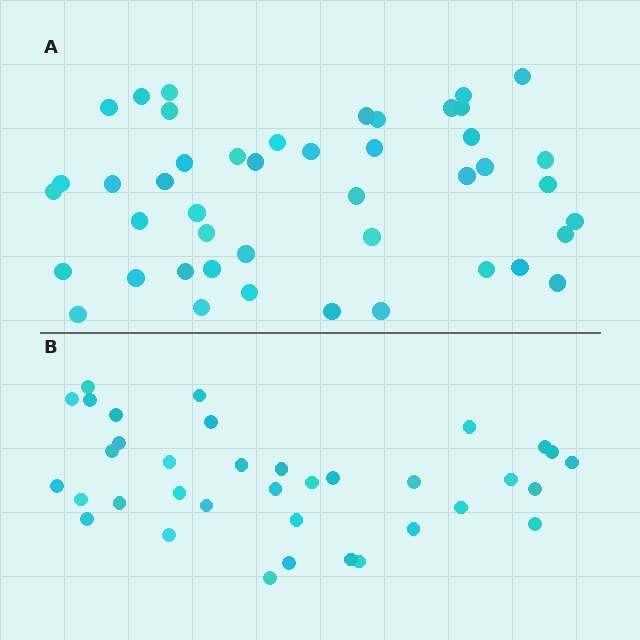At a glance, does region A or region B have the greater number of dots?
Region A (the top region) has more dots.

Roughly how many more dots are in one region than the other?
Region A has roughly 8 or so more dots than region B.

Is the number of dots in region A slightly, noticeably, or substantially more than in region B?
Region A has noticeably more, but not dramatically so. The ratio is roughly 1.2 to 1.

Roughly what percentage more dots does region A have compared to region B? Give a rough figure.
About 25% more.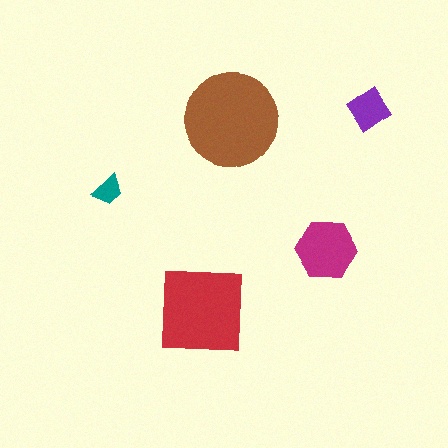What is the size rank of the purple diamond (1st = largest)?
4th.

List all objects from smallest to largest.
The teal trapezoid, the purple diamond, the magenta hexagon, the red square, the brown circle.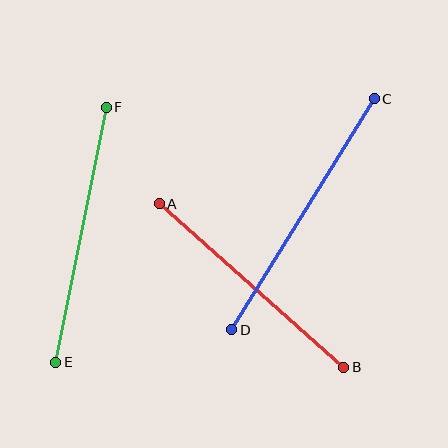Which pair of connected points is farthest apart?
Points C and D are farthest apart.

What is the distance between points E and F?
The distance is approximately 260 pixels.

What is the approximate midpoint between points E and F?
The midpoint is at approximately (81, 235) pixels.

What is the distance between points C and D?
The distance is approximately 272 pixels.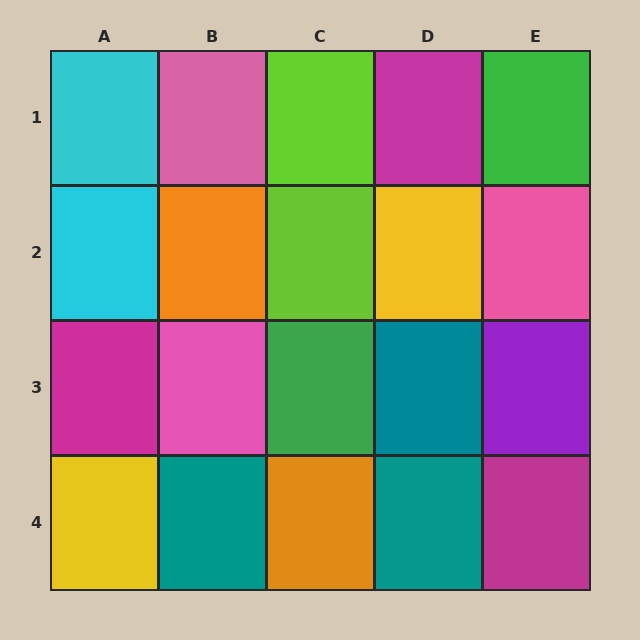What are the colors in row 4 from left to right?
Yellow, teal, orange, teal, magenta.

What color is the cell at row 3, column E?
Purple.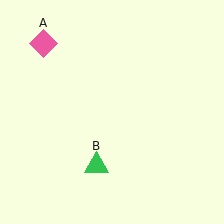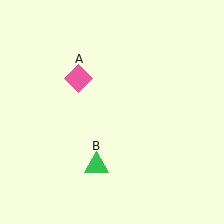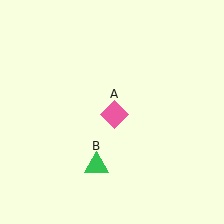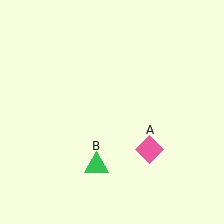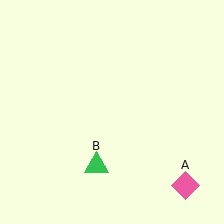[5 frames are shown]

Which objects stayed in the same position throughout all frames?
Green triangle (object B) remained stationary.